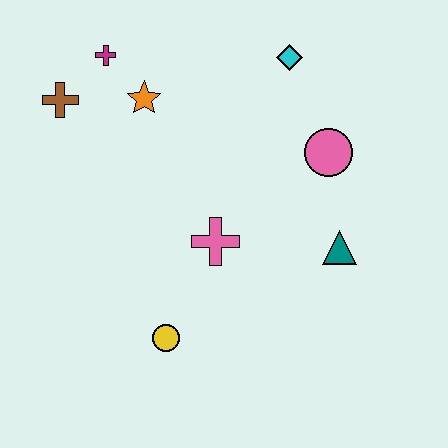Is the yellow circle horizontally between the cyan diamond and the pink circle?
No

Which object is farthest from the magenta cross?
The teal triangle is farthest from the magenta cross.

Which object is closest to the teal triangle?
The pink circle is closest to the teal triangle.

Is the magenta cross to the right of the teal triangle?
No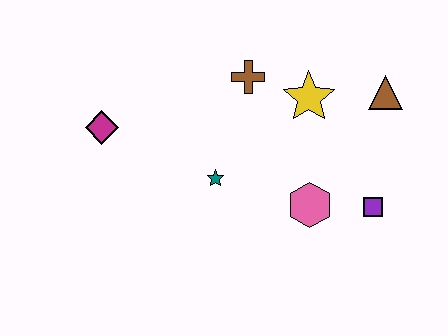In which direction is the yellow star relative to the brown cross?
The yellow star is to the right of the brown cross.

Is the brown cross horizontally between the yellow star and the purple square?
No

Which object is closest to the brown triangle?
The yellow star is closest to the brown triangle.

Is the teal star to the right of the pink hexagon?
No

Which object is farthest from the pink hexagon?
The magenta diamond is farthest from the pink hexagon.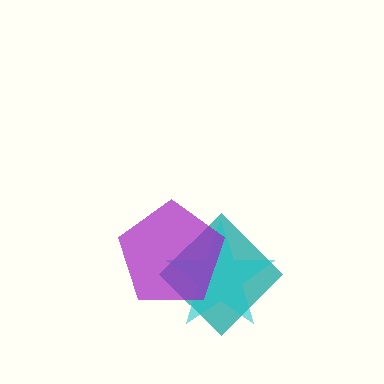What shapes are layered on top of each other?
The layered shapes are: a teal diamond, a cyan star, a purple pentagon.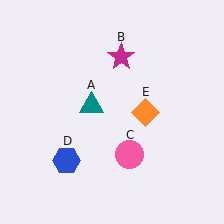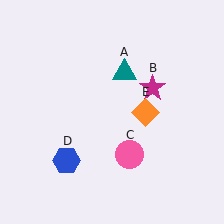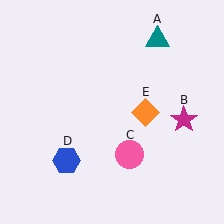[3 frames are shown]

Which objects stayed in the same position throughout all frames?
Pink circle (object C) and blue hexagon (object D) and orange diamond (object E) remained stationary.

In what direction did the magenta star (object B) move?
The magenta star (object B) moved down and to the right.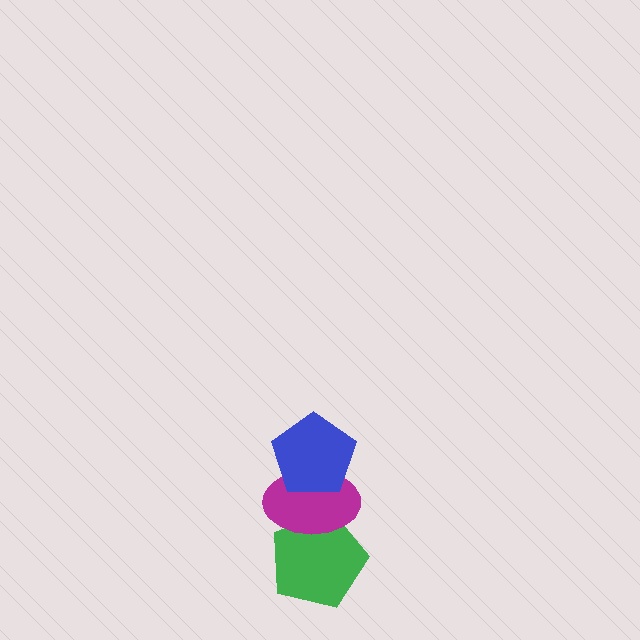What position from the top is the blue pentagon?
The blue pentagon is 1st from the top.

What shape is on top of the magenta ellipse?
The blue pentagon is on top of the magenta ellipse.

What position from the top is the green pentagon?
The green pentagon is 3rd from the top.